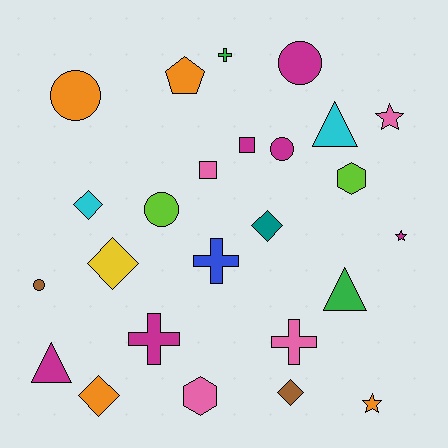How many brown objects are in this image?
There are 2 brown objects.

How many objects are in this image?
There are 25 objects.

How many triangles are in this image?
There are 3 triangles.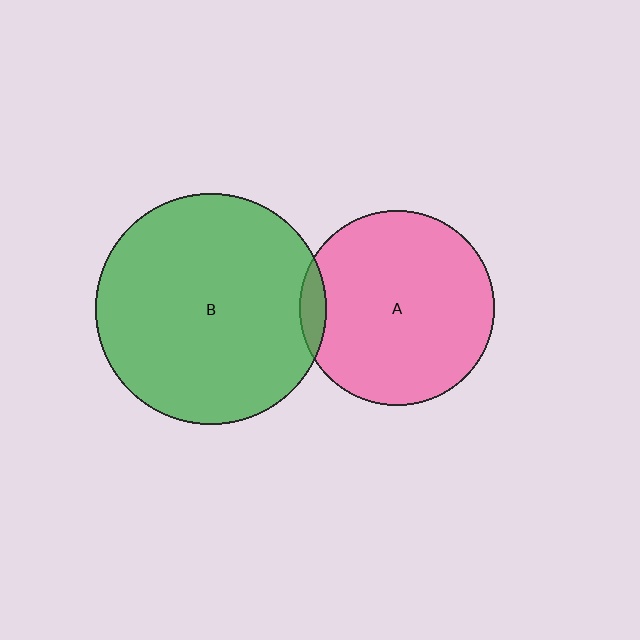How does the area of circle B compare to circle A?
Approximately 1.4 times.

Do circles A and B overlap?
Yes.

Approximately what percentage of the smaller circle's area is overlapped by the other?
Approximately 5%.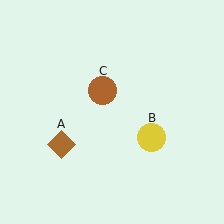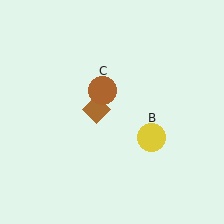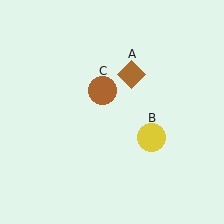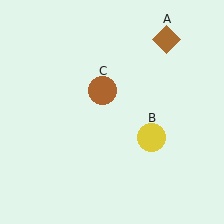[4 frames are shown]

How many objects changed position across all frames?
1 object changed position: brown diamond (object A).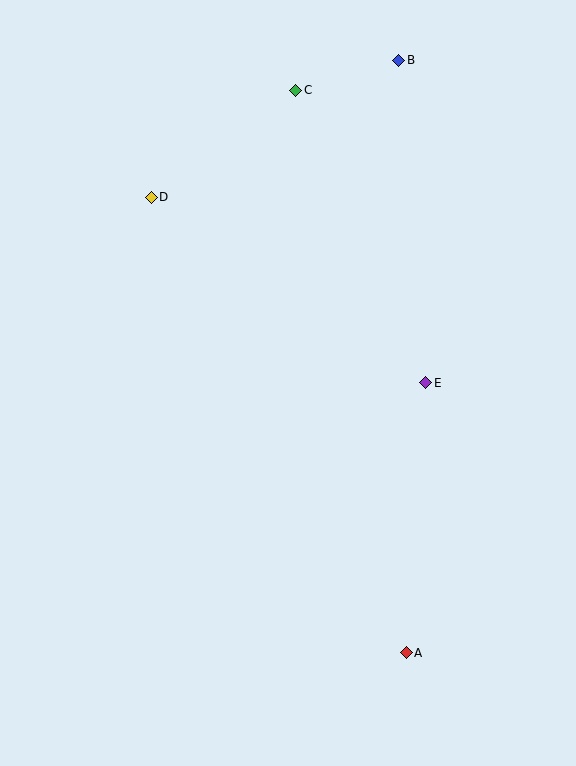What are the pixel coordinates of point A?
Point A is at (406, 653).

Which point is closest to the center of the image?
Point E at (426, 383) is closest to the center.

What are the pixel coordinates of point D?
Point D is at (151, 197).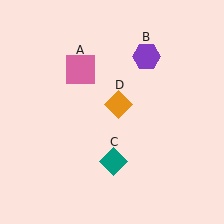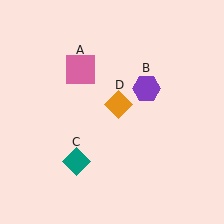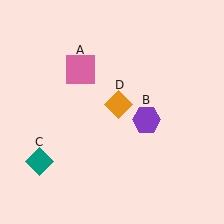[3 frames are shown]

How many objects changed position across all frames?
2 objects changed position: purple hexagon (object B), teal diamond (object C).